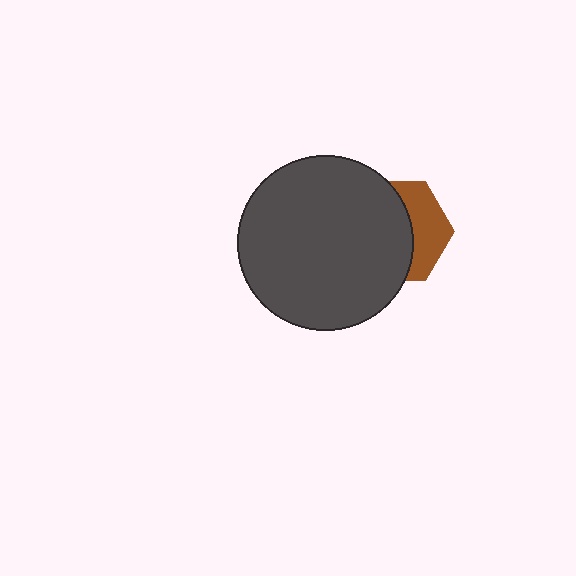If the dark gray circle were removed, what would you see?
You would see the complete brown hexagon.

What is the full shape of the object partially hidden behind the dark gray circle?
The partially hidden object is a brown hexagon.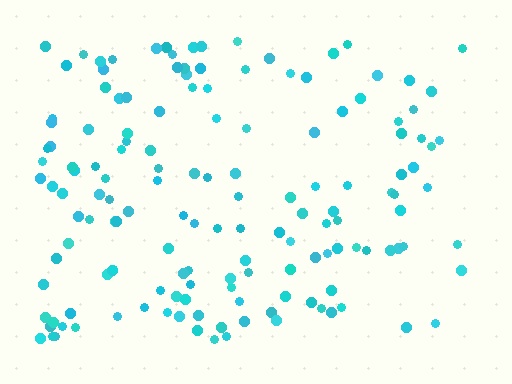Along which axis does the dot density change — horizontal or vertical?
Horizontal.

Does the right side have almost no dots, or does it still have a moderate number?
Still a moderate number, just noticeably fewer than the left.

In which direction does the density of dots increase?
From right to left, with the left side densest.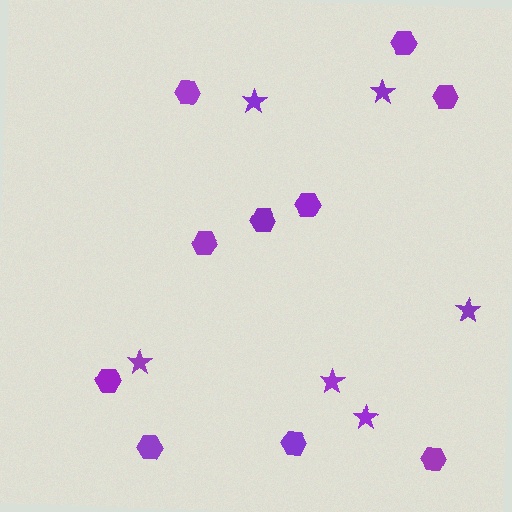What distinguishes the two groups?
There are 2 groups: one group of stars (6) and one group of hexagons (10).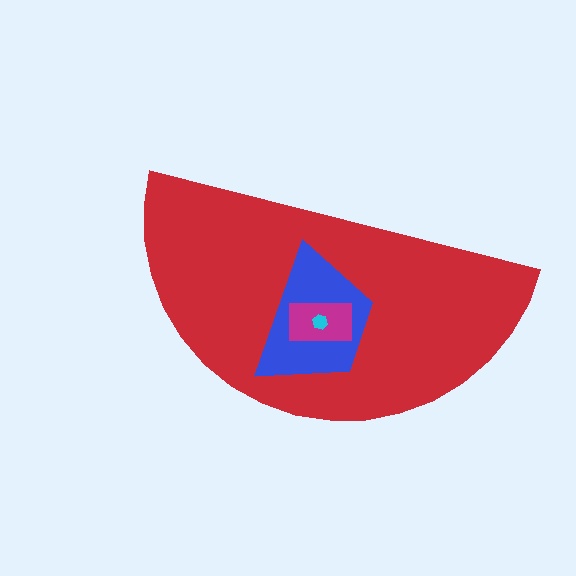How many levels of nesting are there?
4.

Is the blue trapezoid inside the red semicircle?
Yes.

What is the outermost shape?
The red semicircle.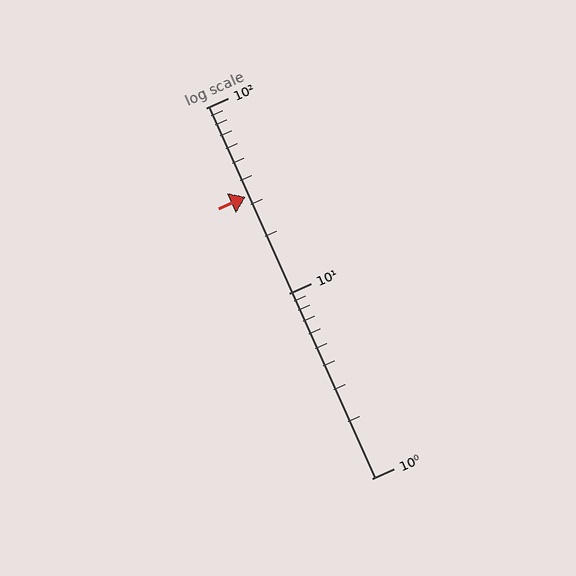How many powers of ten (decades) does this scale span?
The scale spans 2 decades, from 1 to 100.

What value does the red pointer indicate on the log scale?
The pointer indicates approximately 33.